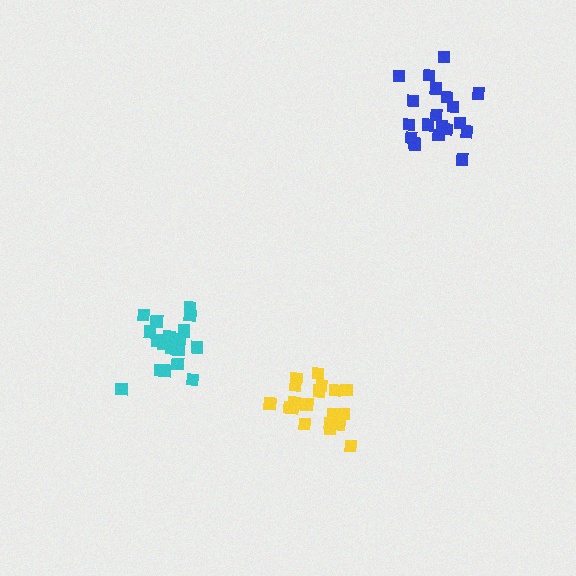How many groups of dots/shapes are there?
There are 3 groups.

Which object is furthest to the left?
The cyan cluster is leftmost.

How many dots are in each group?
Group 1: 20 dots, Group 2: 20 dots, Group 3: 20 dots (60 total).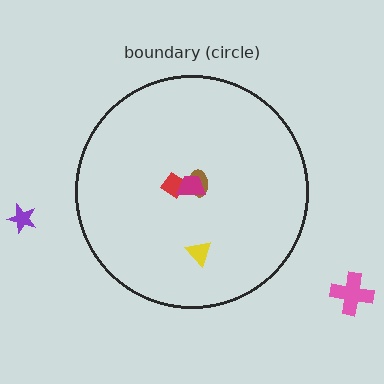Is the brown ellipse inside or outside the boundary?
Inside.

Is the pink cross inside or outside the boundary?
Outside.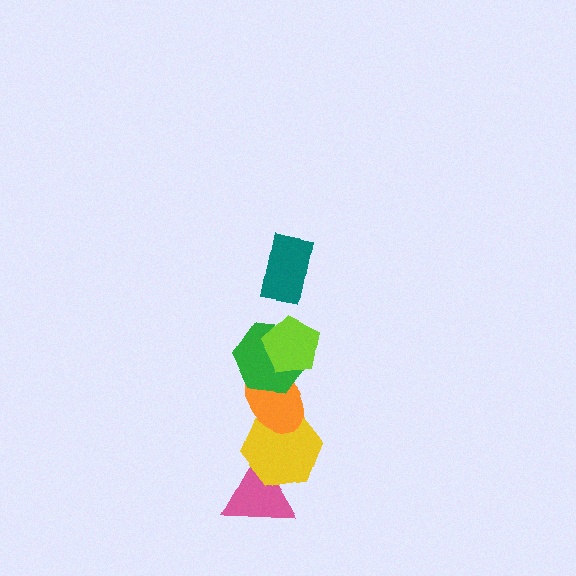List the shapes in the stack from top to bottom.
From top to bottom: the teal rectangle, the lime pentagon, the green hexagon, the orange ellipse, the yellow hexagon, the pink triangle.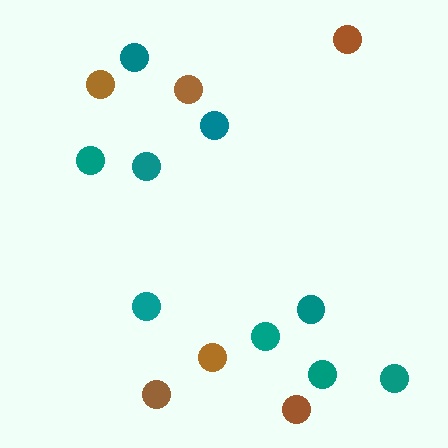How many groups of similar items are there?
There are 2 groups: one group of teal circles (9) and one group of brown circles (6).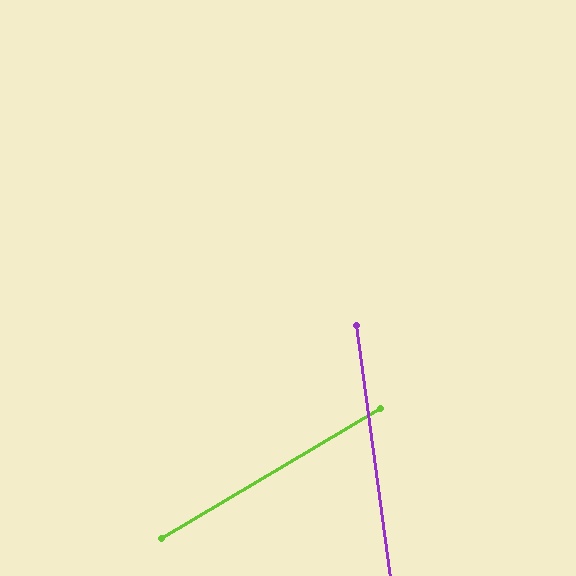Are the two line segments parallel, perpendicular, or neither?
Neither parallel nor perpendicular — they differ by about 67°.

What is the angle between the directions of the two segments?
Approximately 67 degrees.